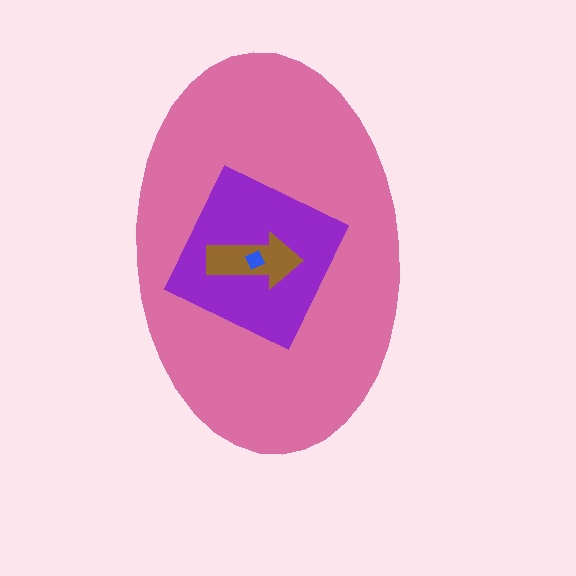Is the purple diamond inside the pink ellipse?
Yes.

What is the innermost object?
The blue square.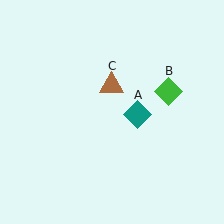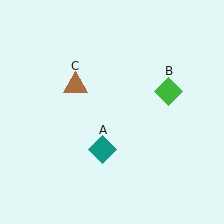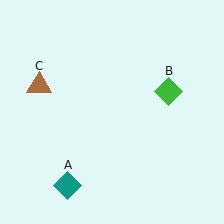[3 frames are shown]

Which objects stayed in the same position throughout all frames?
Green diamond (object B) remained stationary.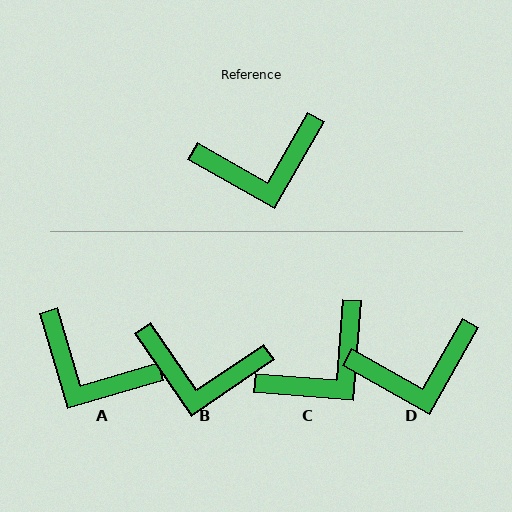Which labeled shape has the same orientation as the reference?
D.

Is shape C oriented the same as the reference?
No, it is off by about 25 degrees.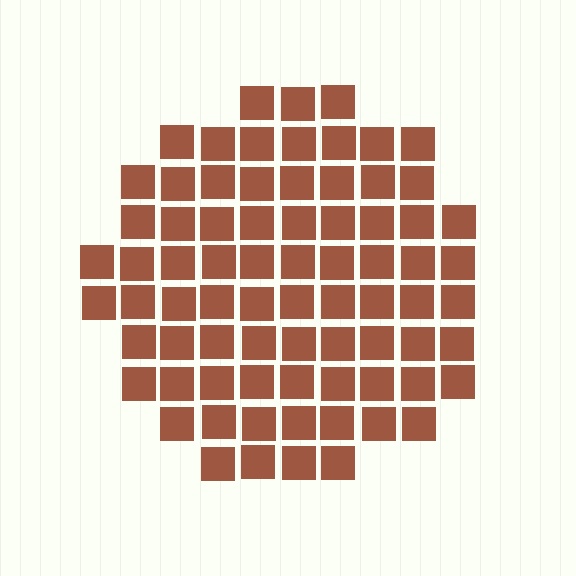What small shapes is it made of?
It is made of small squares.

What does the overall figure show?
The overall figure shows a circle.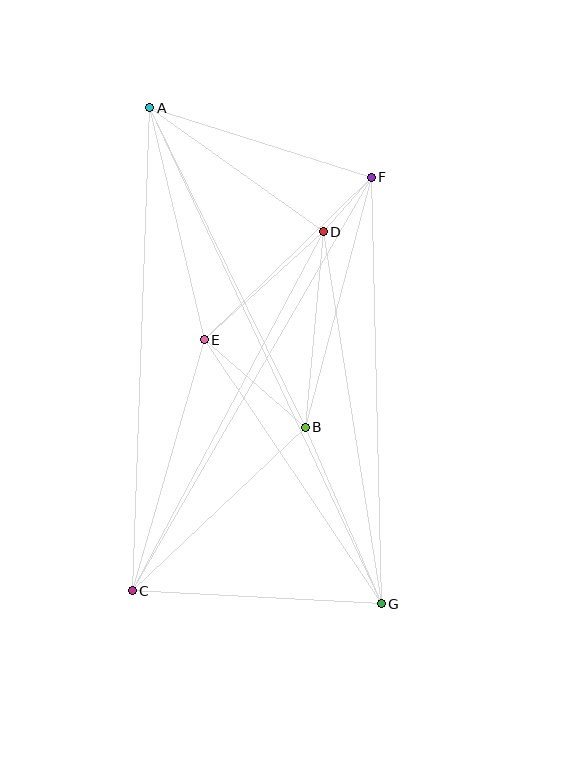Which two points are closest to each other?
Points D and F are closest to each other.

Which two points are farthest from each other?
Points A and G are farthest from each other.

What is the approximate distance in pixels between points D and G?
The distance between D and G is approximately 376 pixels.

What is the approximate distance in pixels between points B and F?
The distance between B and F is approximately 258 pixels.